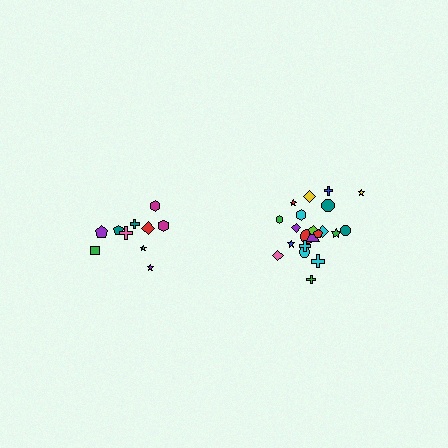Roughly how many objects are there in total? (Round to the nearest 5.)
Roughly 30 objects in total.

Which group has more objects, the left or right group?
The right group.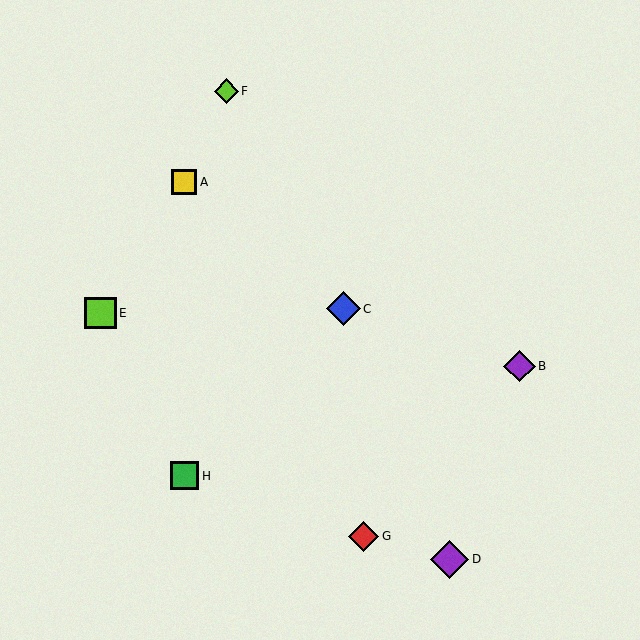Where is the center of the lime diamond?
The center of the lime diamond is at (226, 91).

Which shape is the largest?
The purple diamond (labeled D) is the largest.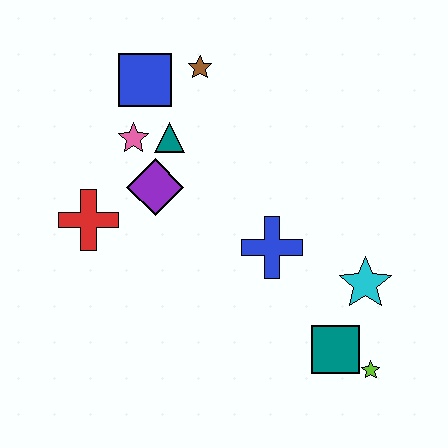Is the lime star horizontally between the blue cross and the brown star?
No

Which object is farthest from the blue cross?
The blue square is farthest from the blue cross.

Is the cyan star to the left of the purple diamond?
No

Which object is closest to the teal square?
The lime star is closest to the teal square.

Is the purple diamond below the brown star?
Yes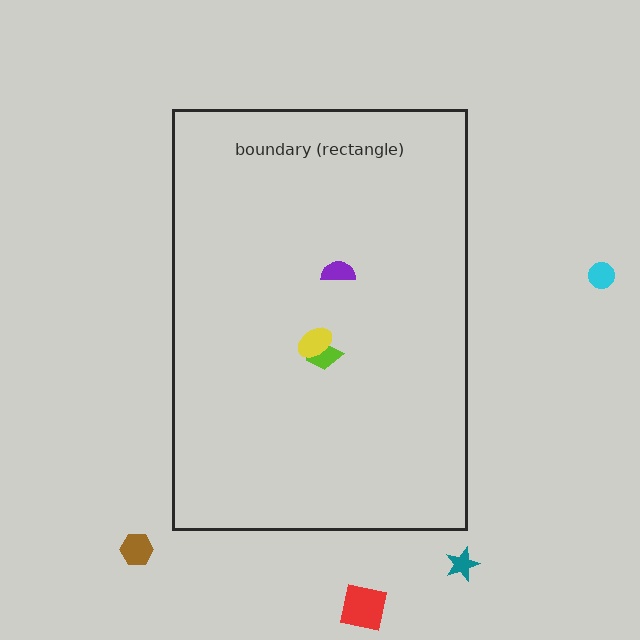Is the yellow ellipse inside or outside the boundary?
Inside.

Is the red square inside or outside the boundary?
Outside.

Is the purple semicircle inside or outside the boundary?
Inside.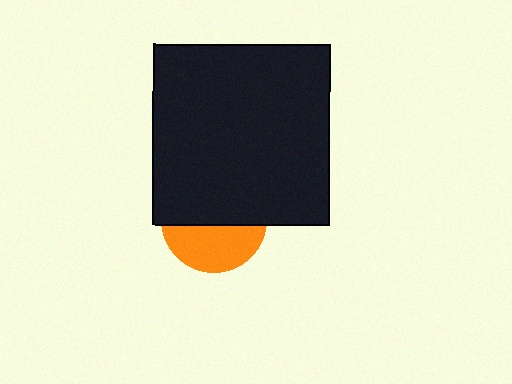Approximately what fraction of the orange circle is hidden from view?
Roughly 57% of the orange circle is hidden behind the black rectangle.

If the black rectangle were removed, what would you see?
You would see the complete orange circle.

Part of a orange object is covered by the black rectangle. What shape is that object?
It is a circle.